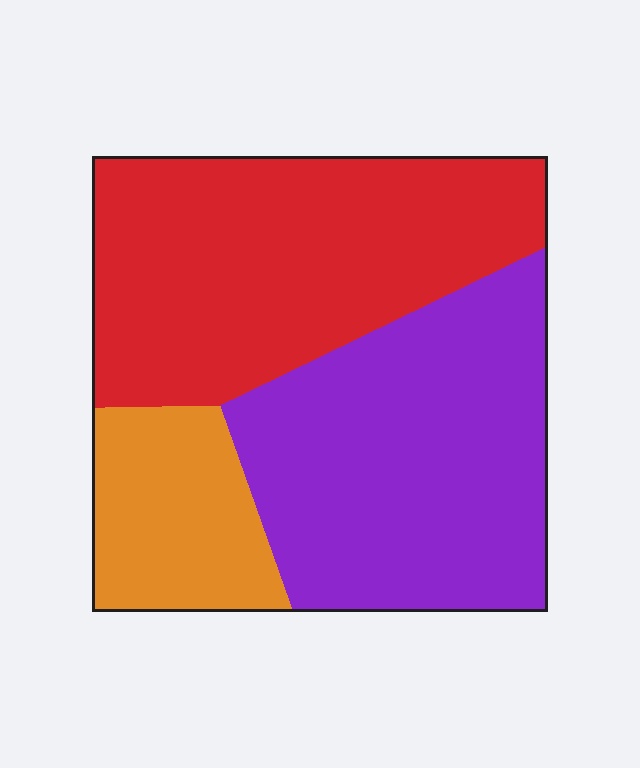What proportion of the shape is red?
Red takes up about two fifths (2/5) of the shape.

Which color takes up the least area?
Orange, at roughly 15%.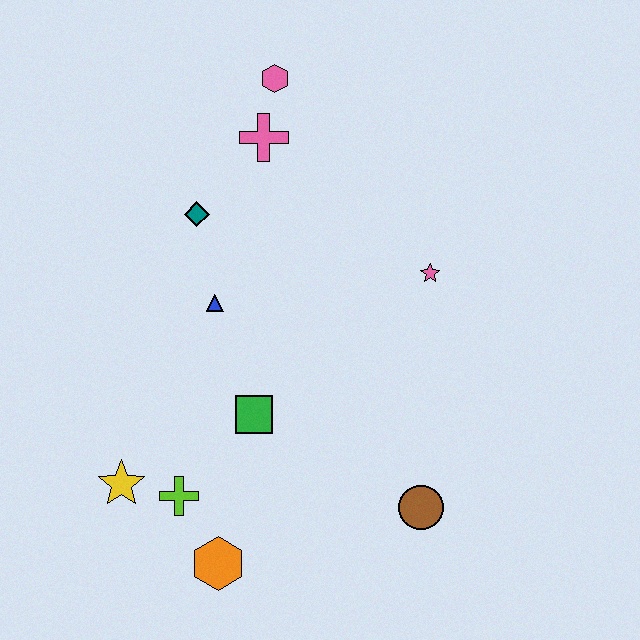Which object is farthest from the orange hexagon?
The pink hexagon is farthest from the orange hexagon.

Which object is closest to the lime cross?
The yellow star is closest to the lime cross.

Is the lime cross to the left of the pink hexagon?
Yes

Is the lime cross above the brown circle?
Yes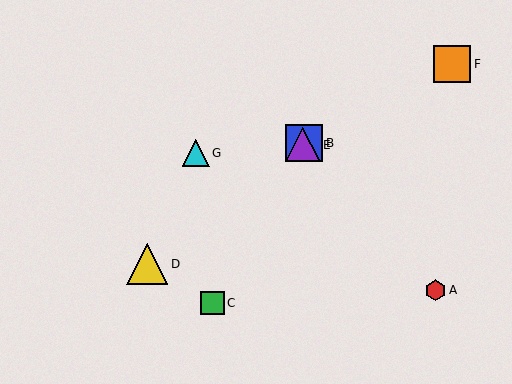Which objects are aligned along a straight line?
Objects B, C, E are aligned along a straight line.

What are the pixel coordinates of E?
Object E is at (303, 145).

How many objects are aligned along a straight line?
3 objects (B, C, E) are aligned along a straight line.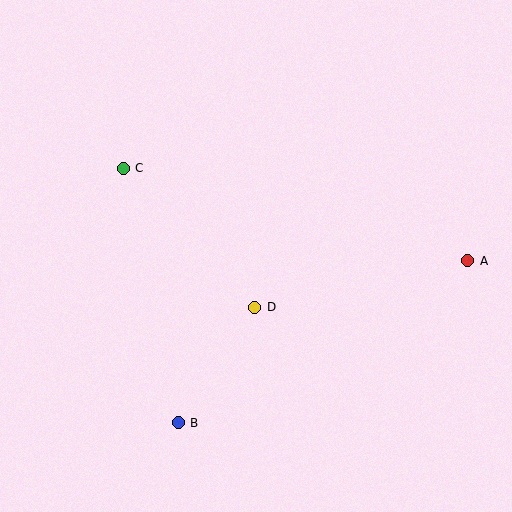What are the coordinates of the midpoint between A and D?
The midpoint between A and D is at (361, 284).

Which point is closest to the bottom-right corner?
Point A is closest to the bottom-right corner.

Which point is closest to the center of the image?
Point D at (255, 307) is closest to the center.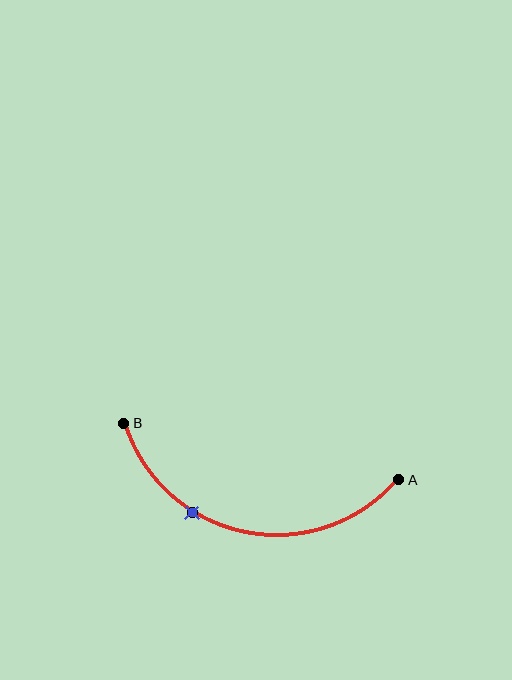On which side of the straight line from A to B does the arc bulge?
The arc bulges below the straight line connecting A and B.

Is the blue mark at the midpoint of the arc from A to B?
No. The blue mark lies on the arc but is closer to endpoint B. The arc midpoint would be at the point on the curve equidistant along the arc from both A and B.